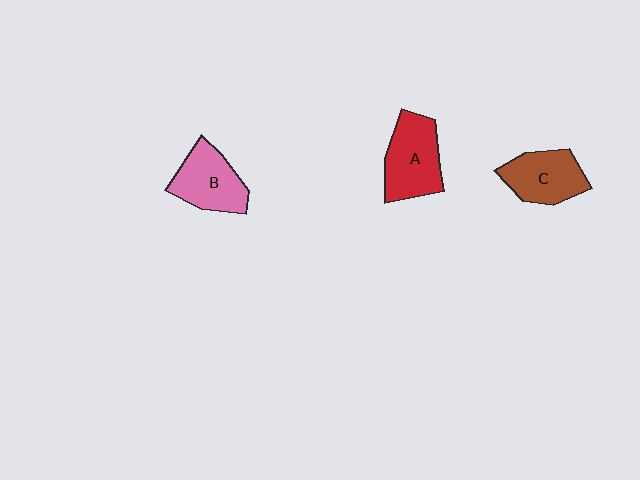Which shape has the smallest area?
Shape C (brown).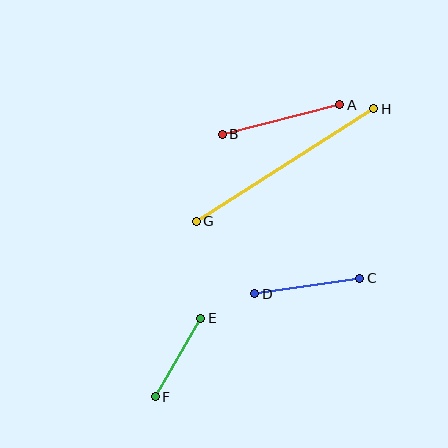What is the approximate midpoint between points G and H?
The midpoint is at approximately (285, 165) pixels.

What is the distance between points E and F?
The distance is approximately 91 pixels.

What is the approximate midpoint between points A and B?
The midpoint is at approximately (281, 120) pixels.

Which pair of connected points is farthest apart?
Points G and H are farthest apart.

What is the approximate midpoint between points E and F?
The midpoint is at approximately (178, 358) pixels.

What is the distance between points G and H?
The distance is approximately 210 pixels.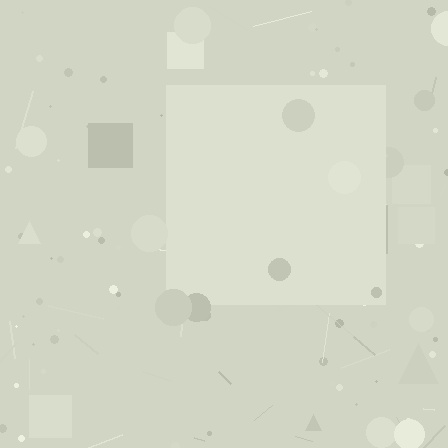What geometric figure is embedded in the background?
A square is embedded in the background.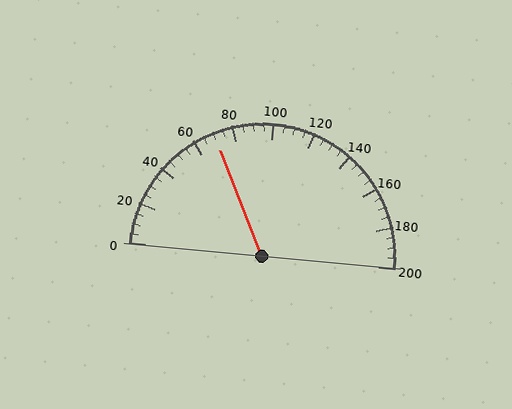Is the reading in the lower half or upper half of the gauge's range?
The reading is in the lower half of the range (0 to 200).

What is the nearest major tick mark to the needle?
The nearest major tick mark is 80.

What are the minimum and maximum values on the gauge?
The gauge ranges from 0 to 200.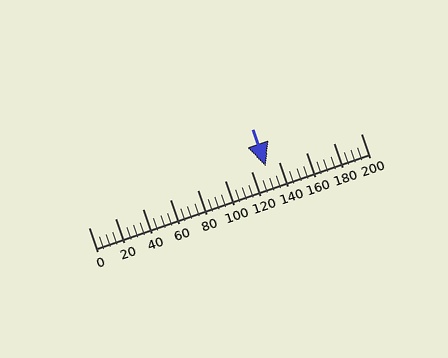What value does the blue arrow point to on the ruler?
The blue arrow points to approximately 130.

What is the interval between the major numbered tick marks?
The major tick marks are spaced 20 units apart.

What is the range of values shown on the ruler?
The ruler shows values from 0 to 200.